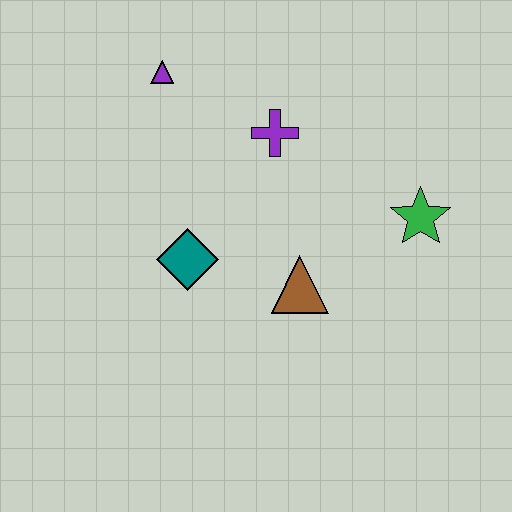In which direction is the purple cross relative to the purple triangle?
The purple cross is to the right of the purple triangle.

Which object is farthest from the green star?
The purple triangle is farthest from the green star.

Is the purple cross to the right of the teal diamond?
Yes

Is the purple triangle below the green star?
No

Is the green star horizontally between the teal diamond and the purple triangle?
No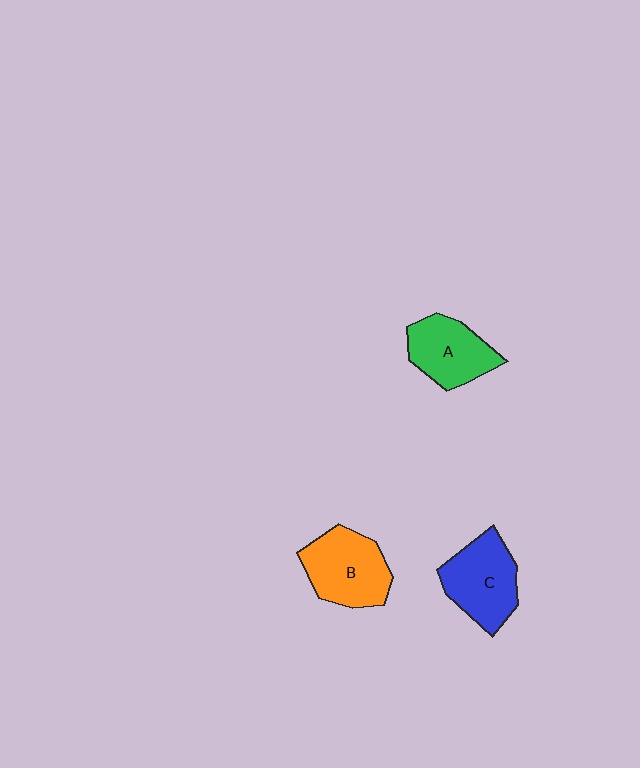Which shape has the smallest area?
Shape A (green).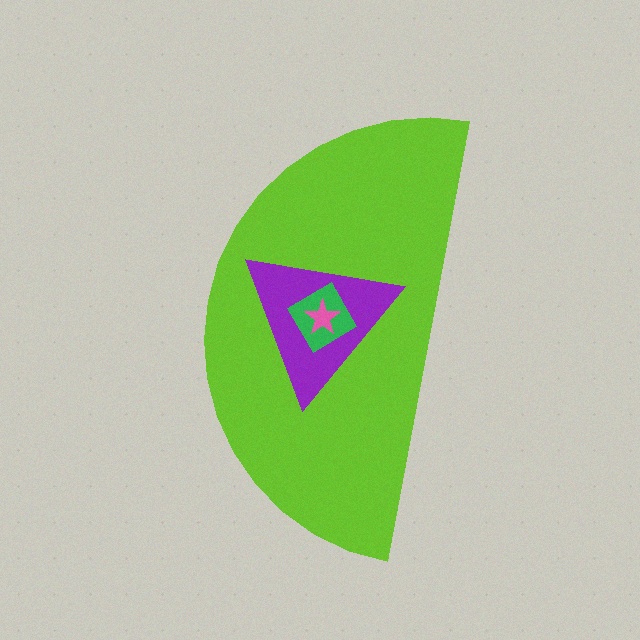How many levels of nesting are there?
4.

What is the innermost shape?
The pink star.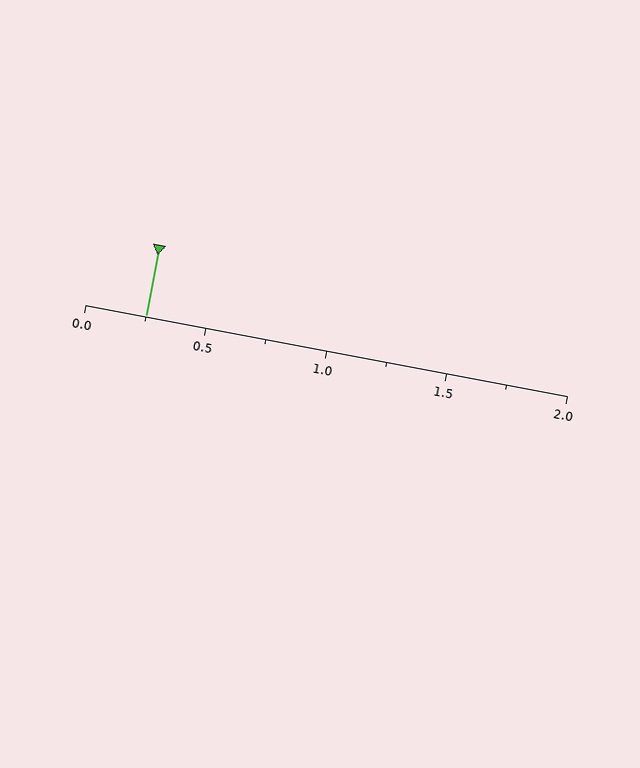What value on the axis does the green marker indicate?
The marker indicates approximately 0.25.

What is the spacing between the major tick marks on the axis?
The major ticks are spaced 0.5 apart.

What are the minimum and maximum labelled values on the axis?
The axis runs from 0.0 to 2.0.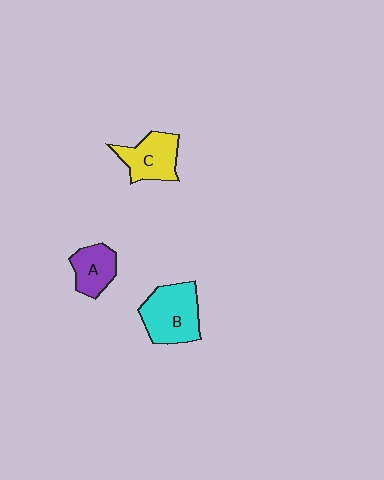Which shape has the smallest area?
Shape A (purple).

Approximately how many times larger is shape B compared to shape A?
Approximately 1.6 times.